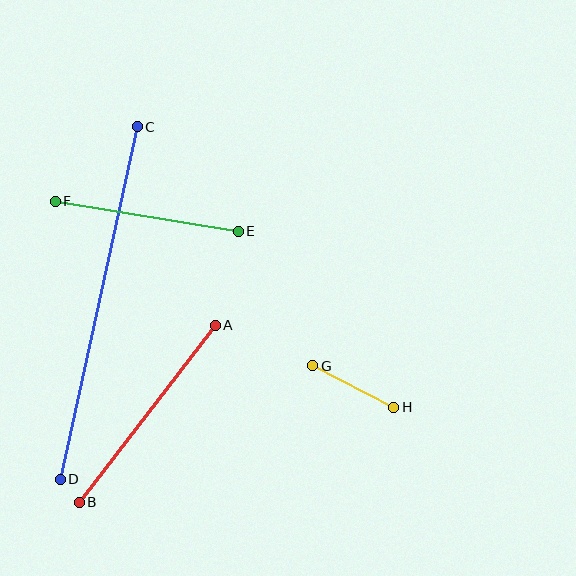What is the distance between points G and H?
The distance is approximately 91 pixels.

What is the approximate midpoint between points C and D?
The midpoint is at approximately (99, 303) pixels.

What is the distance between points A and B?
The distance is approximately 223 pixels.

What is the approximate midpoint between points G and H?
The midpoint is at approximately (353, 386) pixels.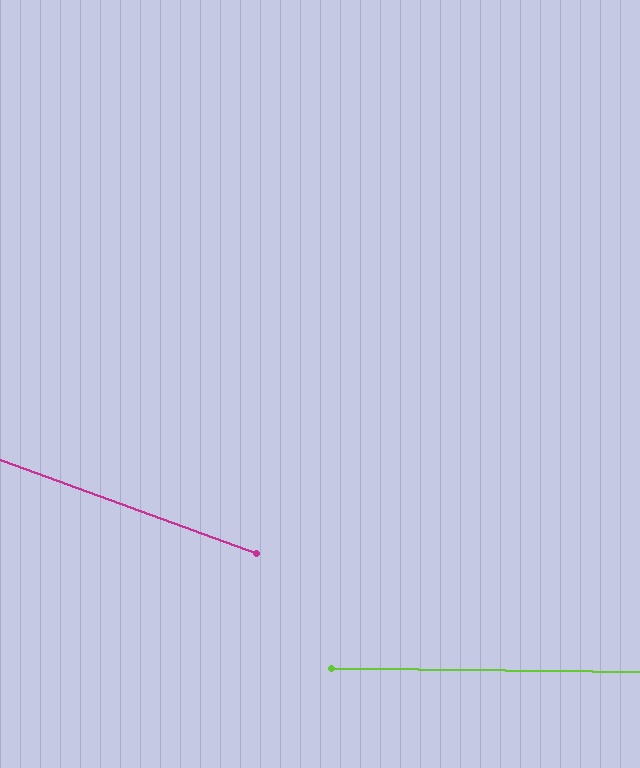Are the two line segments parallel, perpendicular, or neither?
Neither parallel nor perpendicular — they differ by about 19°.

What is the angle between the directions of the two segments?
Approximately 19 degrees.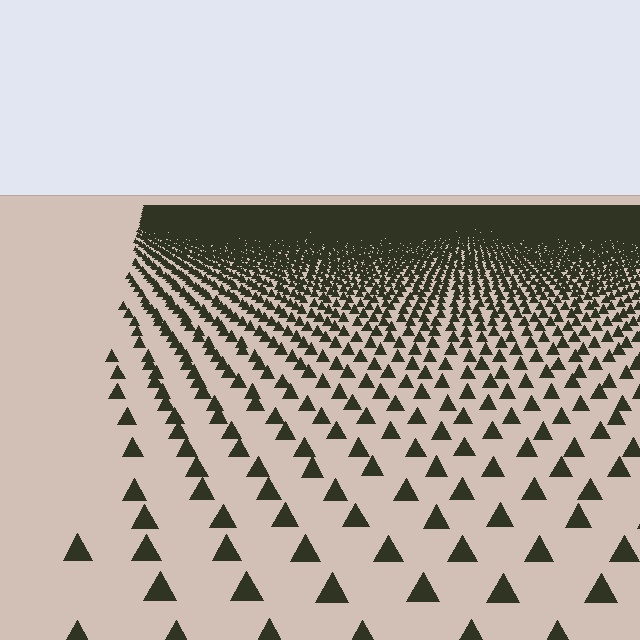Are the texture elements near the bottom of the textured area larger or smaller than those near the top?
Larger. Near the bottom, elements are closer to the viewer and appear at a bigger on-screen size.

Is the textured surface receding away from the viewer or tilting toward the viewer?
The surface is receding away from the viewer. Texture elements get smaller and denser toward the top.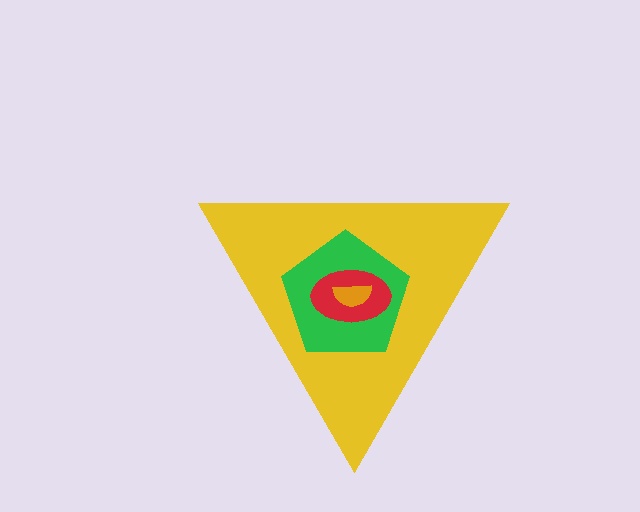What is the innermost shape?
The orange semicircle.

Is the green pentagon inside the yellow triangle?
Yes.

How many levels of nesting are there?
4.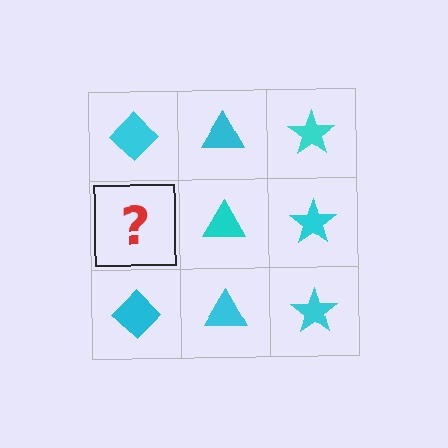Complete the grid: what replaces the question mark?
The question mark should be replaced with a cyan diamond.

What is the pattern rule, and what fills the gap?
The rule is that each column has a consistent shape. The gap should be filled with a cyan diamond.